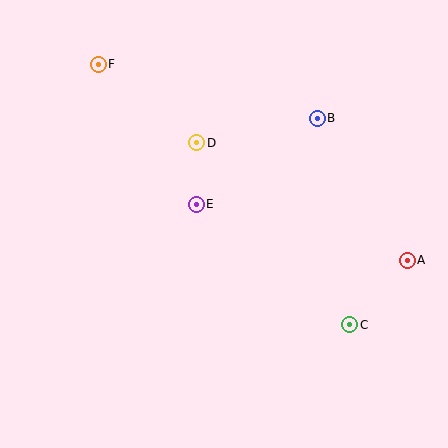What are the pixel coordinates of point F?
Point F is at (98, 64).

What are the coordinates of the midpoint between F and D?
The midpoint between F and D is at (148, 103).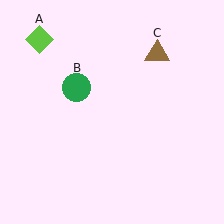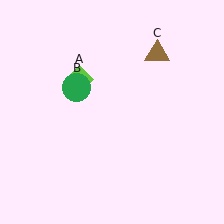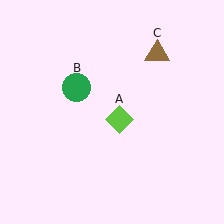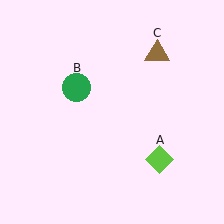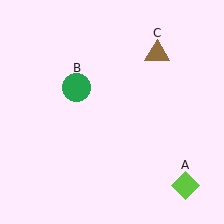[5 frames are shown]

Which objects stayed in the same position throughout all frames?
Green circle (object B) and brown triangle (object C) remained stationary.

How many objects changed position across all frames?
1 object changed position: lime diamond (object A).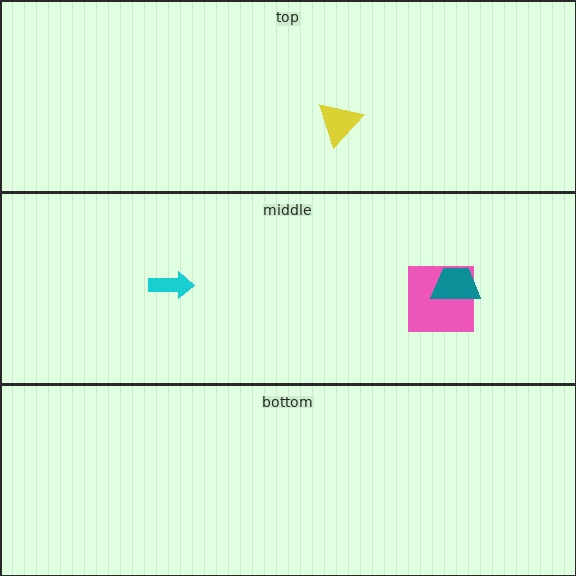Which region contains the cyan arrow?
The middle region.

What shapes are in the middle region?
The cyan arrow, the pink square, the teal trapezoid.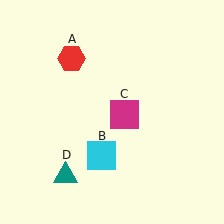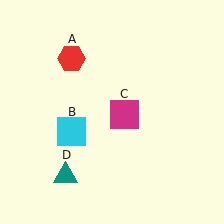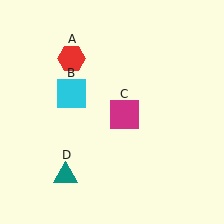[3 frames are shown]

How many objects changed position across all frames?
1 object changed position: cyan square (object B).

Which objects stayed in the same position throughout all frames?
Red hexagon (object A) and magenta square (object C) and teal triangle (object D) remained stationary.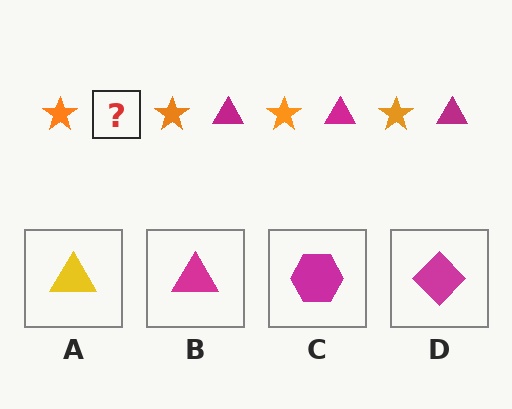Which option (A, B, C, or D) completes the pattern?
B.